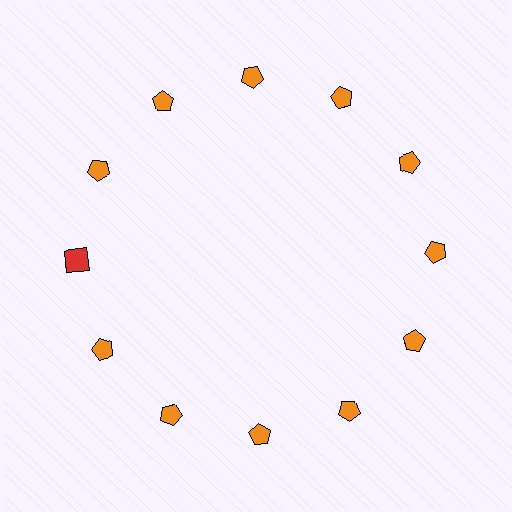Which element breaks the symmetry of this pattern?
The red square at roughly the 9 o'clock position breaks the symmetry. All other shapes are orange pentagons.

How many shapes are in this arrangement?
There are 12 shapes arranged in a ring pattern.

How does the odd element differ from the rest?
It differs in both color (red instead of orange) and shape (square instead of pentagon).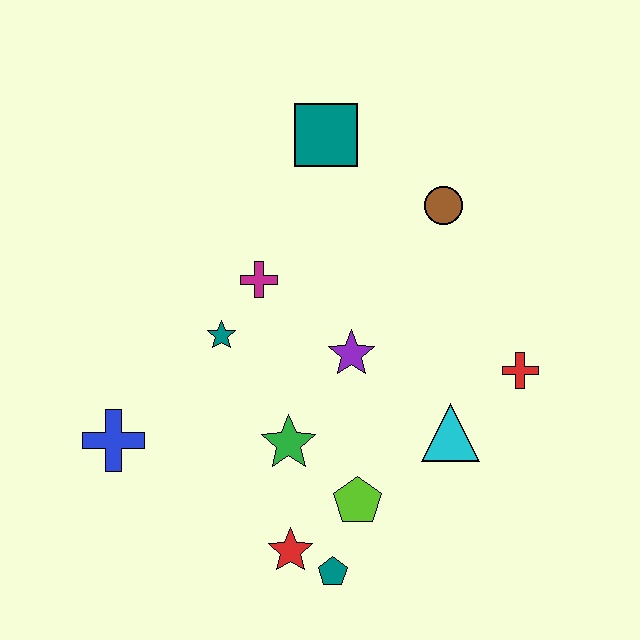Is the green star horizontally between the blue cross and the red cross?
Yes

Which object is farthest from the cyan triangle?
The blue cross is farthest from the cyan triangle.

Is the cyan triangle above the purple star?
No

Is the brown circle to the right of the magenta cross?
Yes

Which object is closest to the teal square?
The brown circle is closest to the teal square.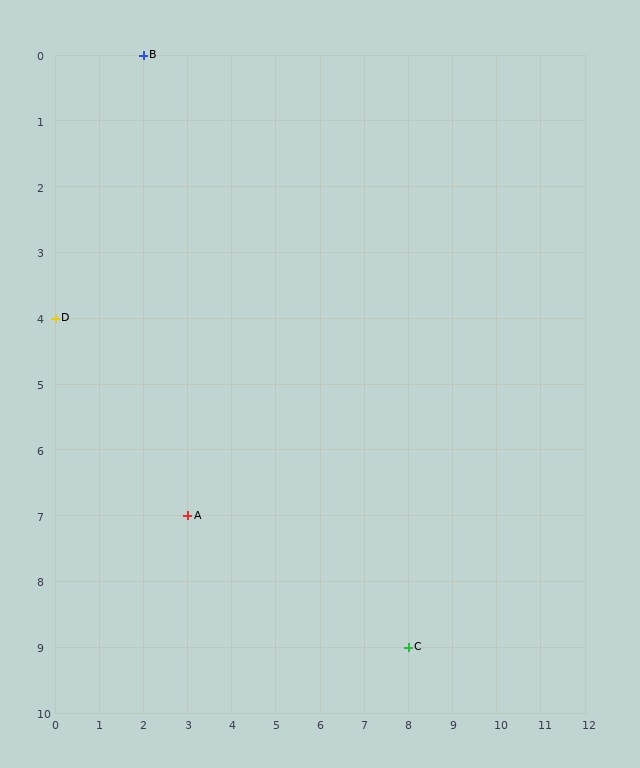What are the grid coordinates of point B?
Point B is at grid coordinates (2, 0).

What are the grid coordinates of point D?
Point D is at grid coordinates (0, 4).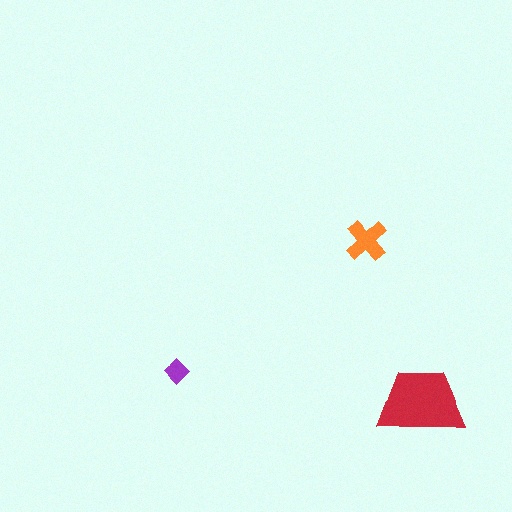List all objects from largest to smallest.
The red trapezoid, the orange cross, the purple diamond.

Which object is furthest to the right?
The red trapezoid is rightmost.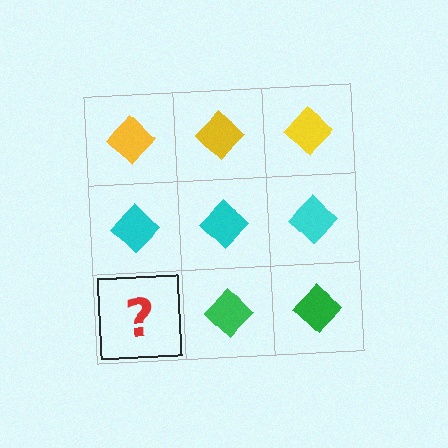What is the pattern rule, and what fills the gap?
The rule is that each row has a consistent color. The gap should be filled with a green diamond.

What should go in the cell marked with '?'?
The missing cell should contain a green diamond.